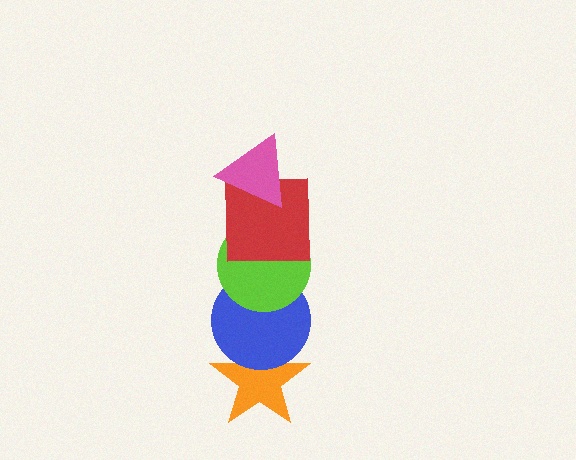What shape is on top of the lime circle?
The red square is on top of the lime circle.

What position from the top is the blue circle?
The blue circle is 4th from the top.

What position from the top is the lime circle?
The lime circle is 3rd from the top.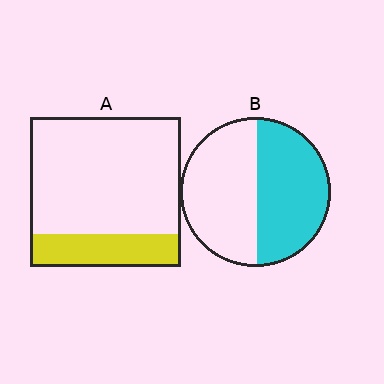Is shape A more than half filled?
No.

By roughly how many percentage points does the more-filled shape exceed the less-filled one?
By roughly 25 percentage points (B over A).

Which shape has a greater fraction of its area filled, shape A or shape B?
Shape B.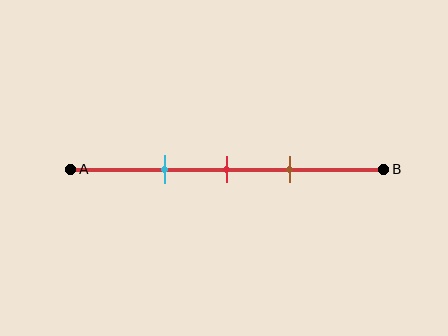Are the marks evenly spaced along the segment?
Yes, the marks are approximately evenly spaced.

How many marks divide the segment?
There are 3 marks dividing the segment.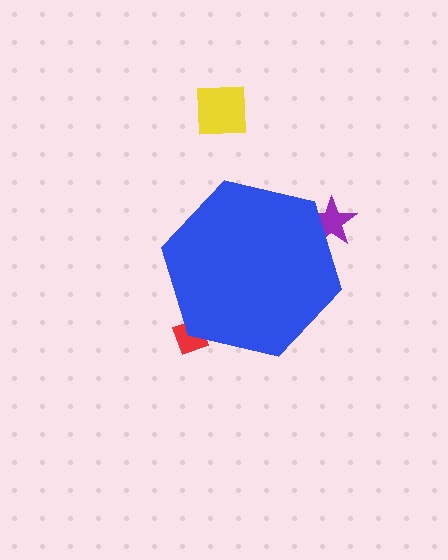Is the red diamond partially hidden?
Yes, the red diamond is partially hidden behind the blue hexagon.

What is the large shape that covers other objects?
A blue hexagon.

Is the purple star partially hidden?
Yes, the purple star is partially hidden behind the blue hexagon.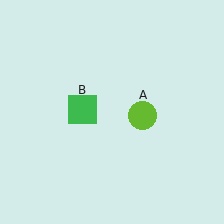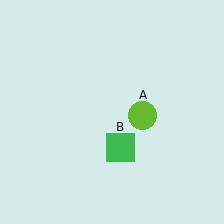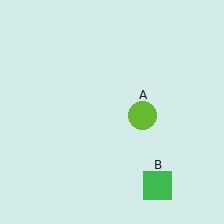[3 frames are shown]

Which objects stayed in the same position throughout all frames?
Lime circle (object A) remained stationary.